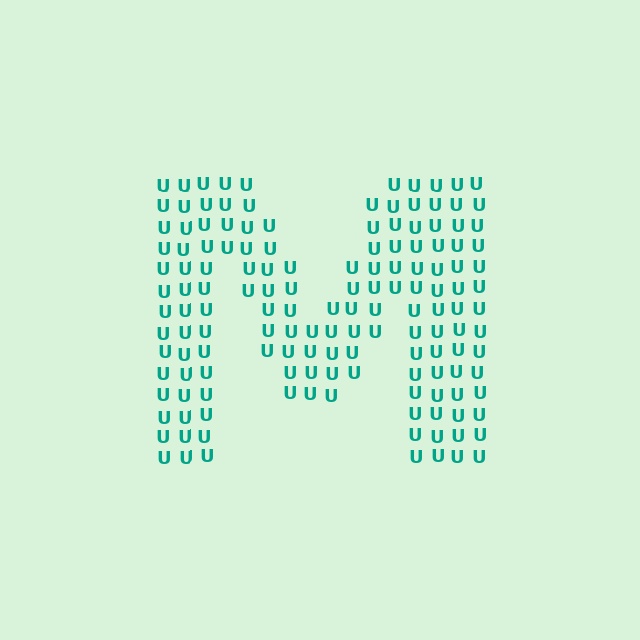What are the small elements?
The small elements are letter U's.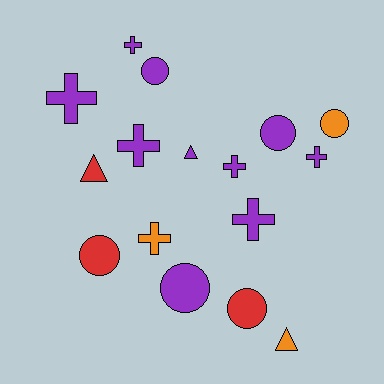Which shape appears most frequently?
Cross, with 7 objects.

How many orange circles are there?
There is 1 orange circle.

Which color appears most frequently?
Purple, with 10 objects.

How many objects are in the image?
There are 16 objects.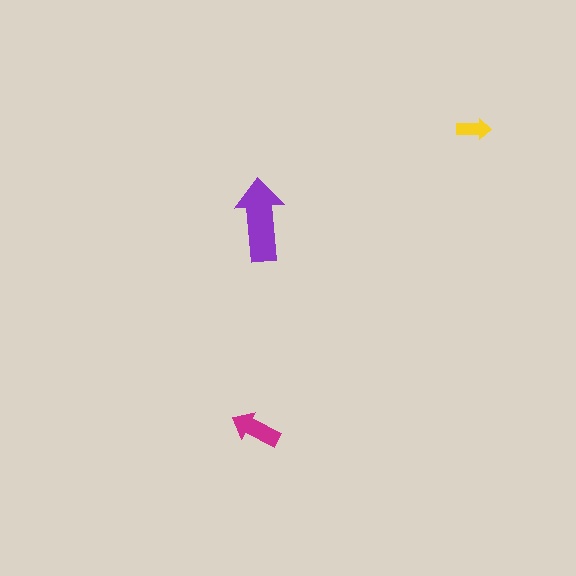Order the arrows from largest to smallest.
the purple one, the magenta one, the yellow one.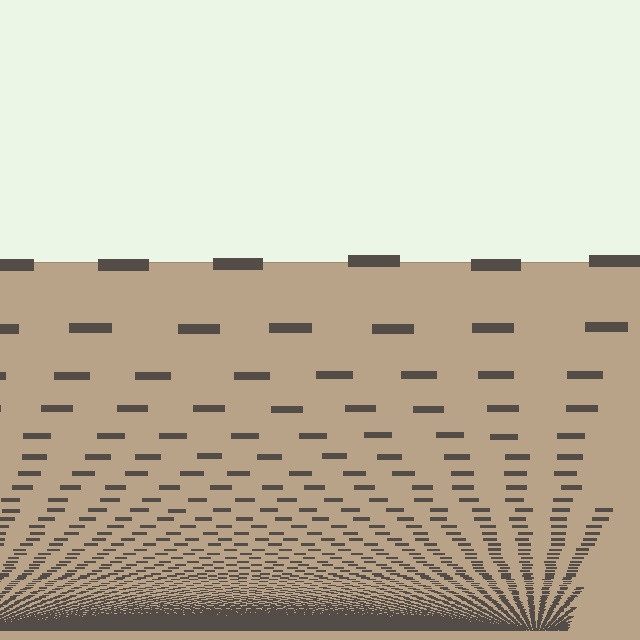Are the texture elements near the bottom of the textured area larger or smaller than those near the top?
Smaller. The gradient is inverted — elements near the bottom are smaller and denser.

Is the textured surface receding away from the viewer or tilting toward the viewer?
The surface appears to tilt toward the viewer. Texture elements get larger and sparser toward the top.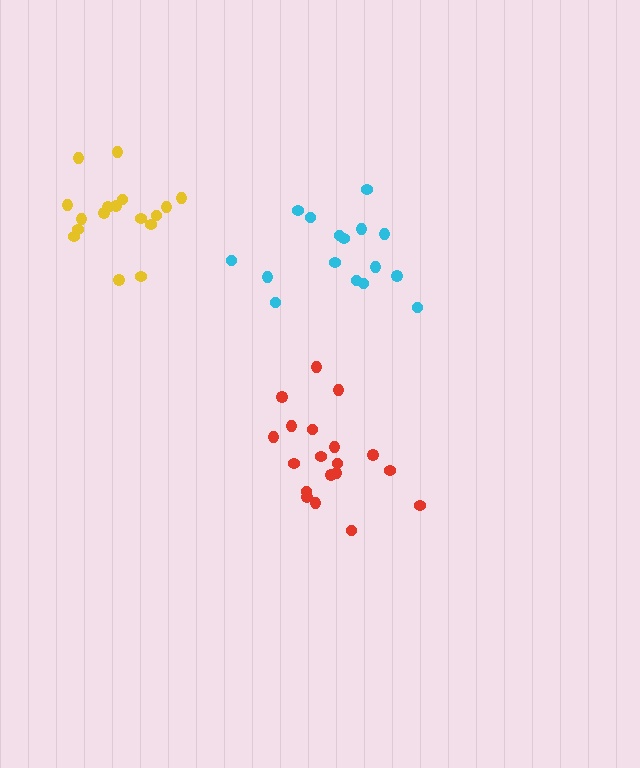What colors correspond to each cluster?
The clusters are colored: cyan, yellow, red.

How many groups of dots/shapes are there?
There are 3 groups.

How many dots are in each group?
Group 1: 16 dots, Group 2: 17 dots, Group 3: 19 dots (52 total).